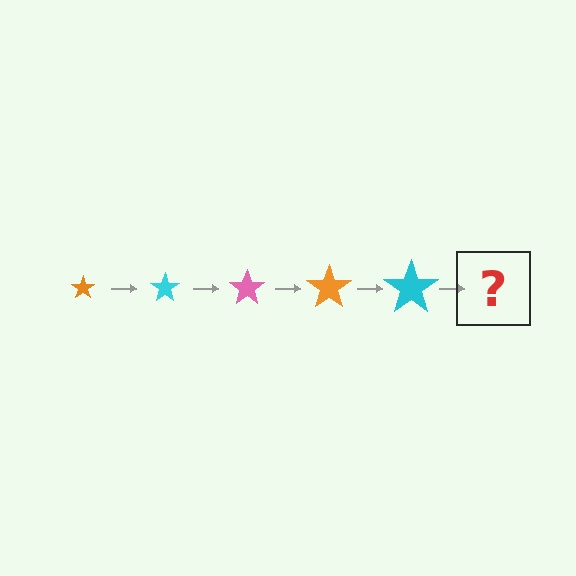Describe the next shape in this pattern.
It should be a pink star, larger than the previous one.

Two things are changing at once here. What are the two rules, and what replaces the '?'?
The two rules are that the star grows larger each step and the color cycles through orange, cyan, and pink. The '?' should be a pink star, larger than the previous one.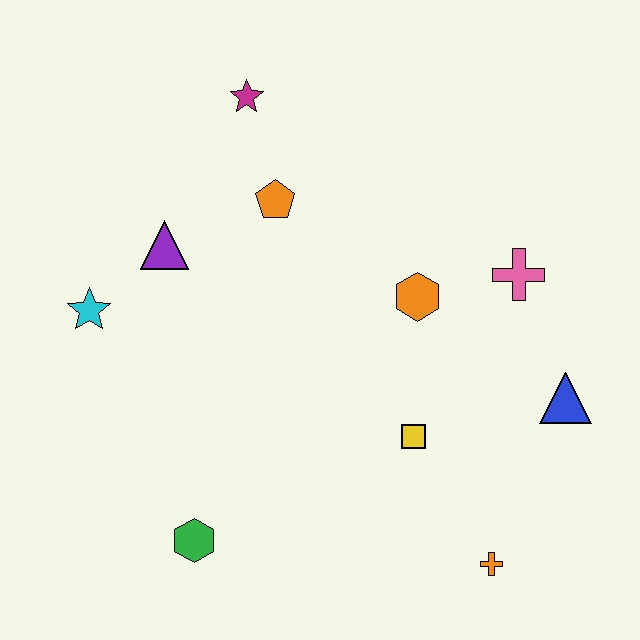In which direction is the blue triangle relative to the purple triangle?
The blue triangle is to the right of the purple triangle.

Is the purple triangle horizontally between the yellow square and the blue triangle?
No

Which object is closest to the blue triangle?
The pink cross is closest to the blue triangle.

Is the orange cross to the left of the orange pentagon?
No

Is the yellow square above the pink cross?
No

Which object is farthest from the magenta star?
The orange cross is farthest from the magenta star.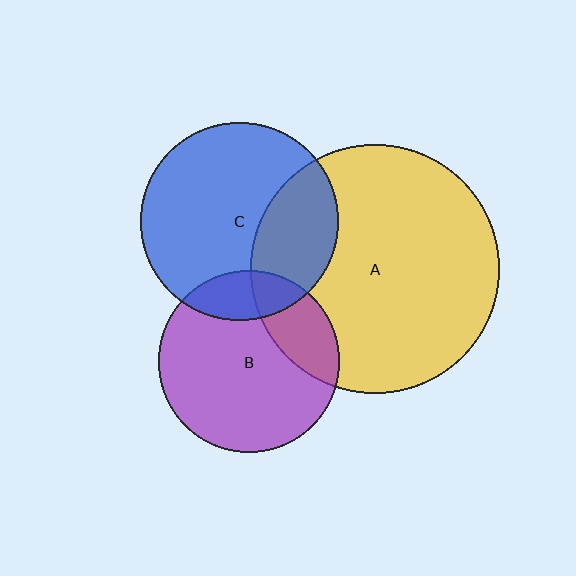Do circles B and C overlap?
Yes.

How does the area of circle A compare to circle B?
Approximately 1.9 times.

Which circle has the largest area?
Circle A (yellow).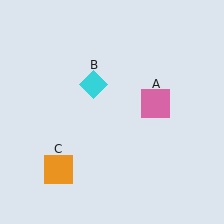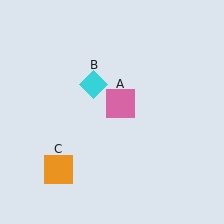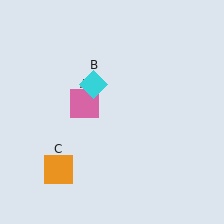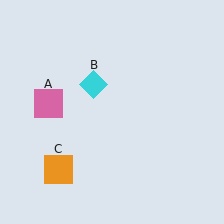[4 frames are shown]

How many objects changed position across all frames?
1 object changed position: pink square (object A).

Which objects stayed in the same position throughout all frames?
Cyan diamond (object B) and orange square (object C) remained stationary.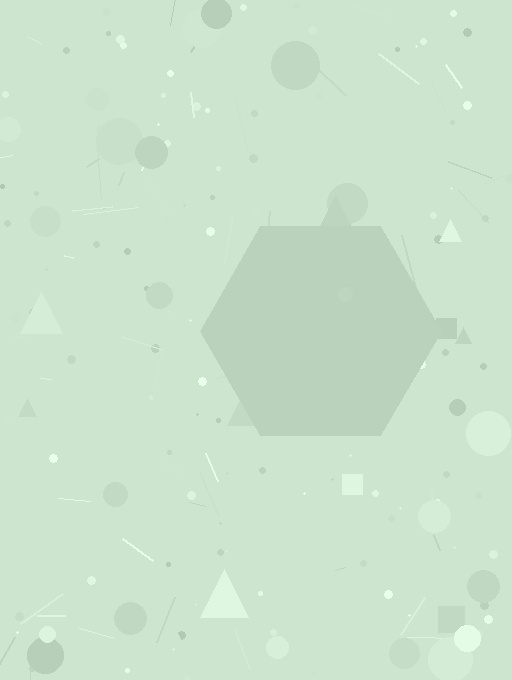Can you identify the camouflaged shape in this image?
The camouflaged shape is a hexagon.